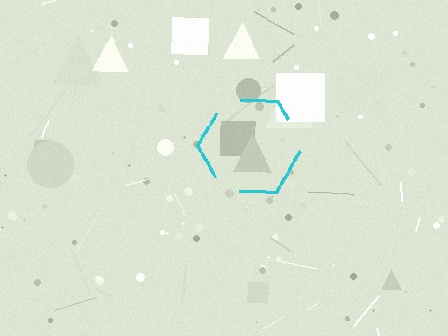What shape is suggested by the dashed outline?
The dashed outline suggests a hexagon.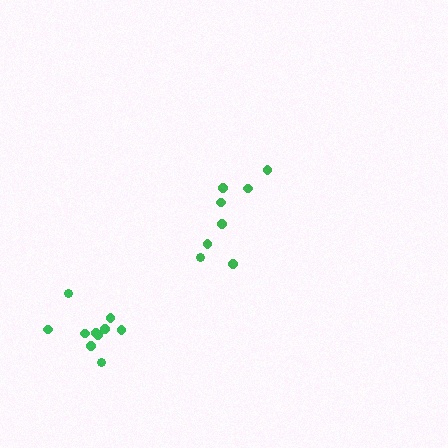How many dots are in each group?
Group 1: 8 dots, Group 2: 10 dots (18 total).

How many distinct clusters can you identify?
There are 2 distinct clusters.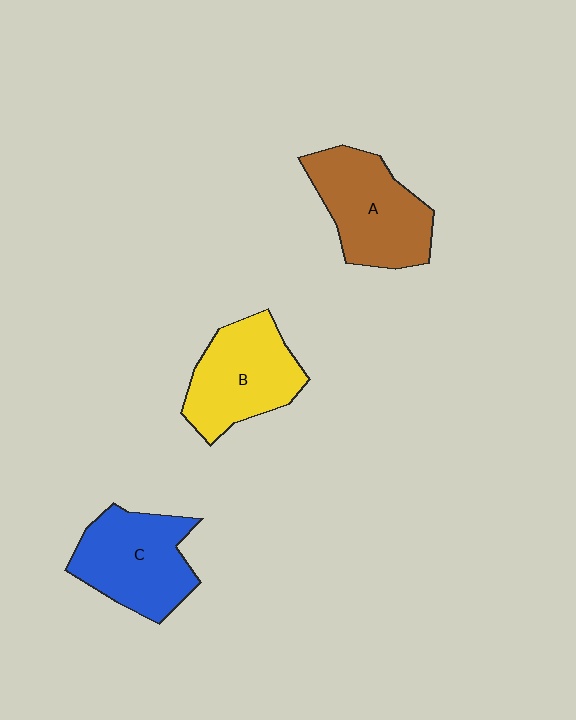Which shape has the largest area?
Shape A (brown).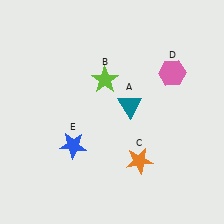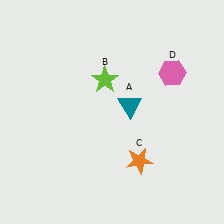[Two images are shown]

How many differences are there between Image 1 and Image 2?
There is 1 difference between the two images.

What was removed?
The blue star (E) was removed in Image 2.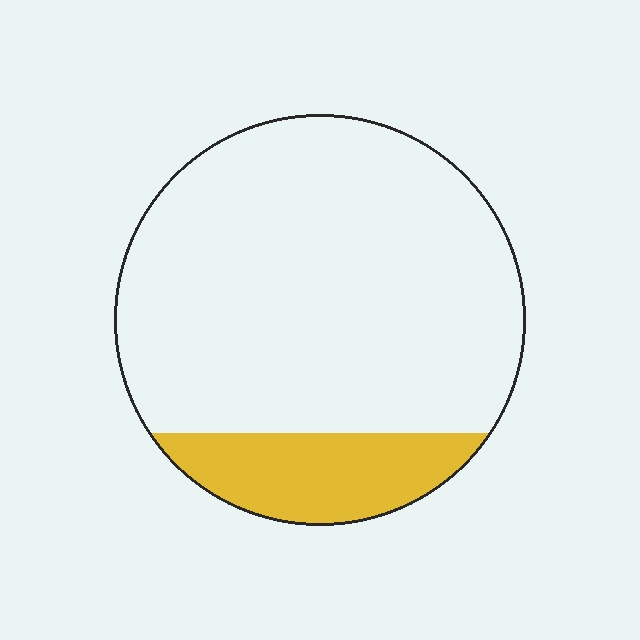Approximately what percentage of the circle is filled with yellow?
Approximately 15%.